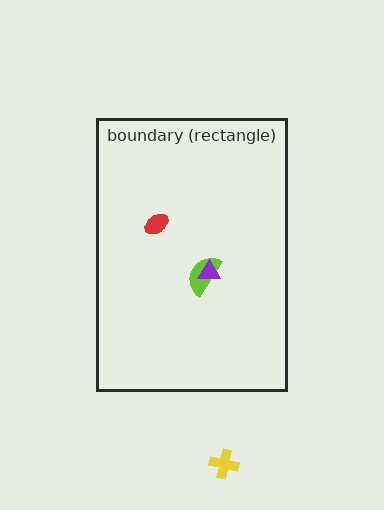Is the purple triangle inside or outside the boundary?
Inside.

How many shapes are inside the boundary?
3 inside, 1 outside.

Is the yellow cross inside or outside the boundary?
Outside.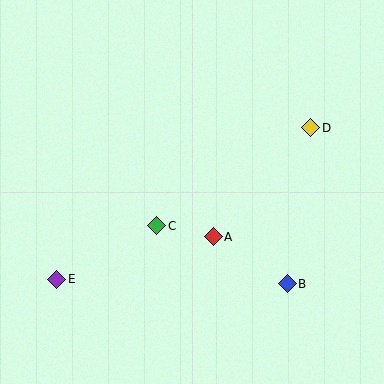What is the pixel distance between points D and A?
The distance between D and A is 146 pixels.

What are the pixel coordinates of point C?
Point C is at (157, 226).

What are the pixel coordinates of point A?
Point A is at (213, 237).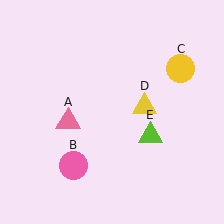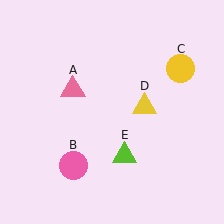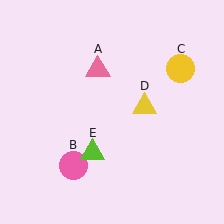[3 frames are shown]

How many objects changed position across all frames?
2 objects changed position: pink triangle (object A), lime triangle (object E).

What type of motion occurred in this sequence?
The pink triangle (object A), lime triangle (object E) rotated clockwise around the center of the scene.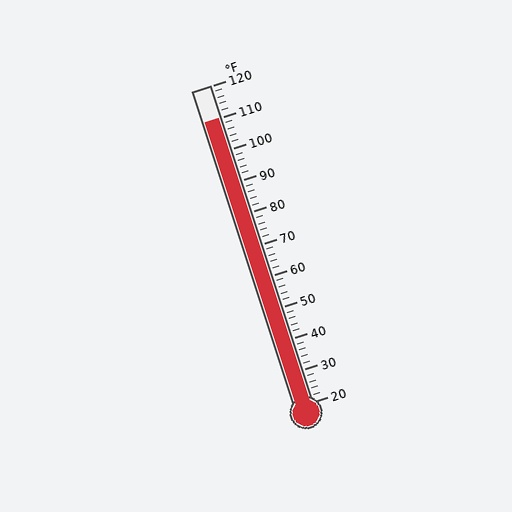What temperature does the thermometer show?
The thermometer shows approximately 110°F.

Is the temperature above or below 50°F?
The temperature is above 50°F.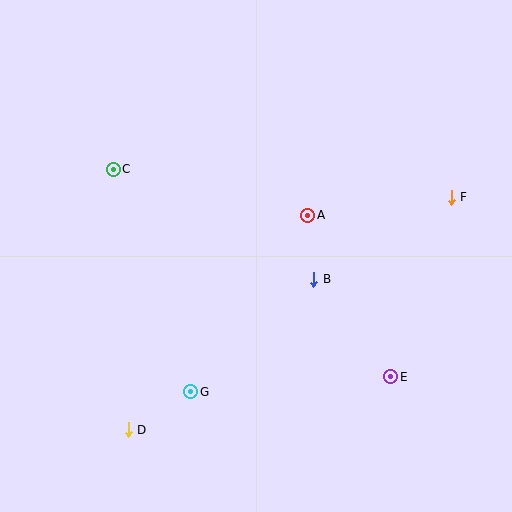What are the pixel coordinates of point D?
Point D is at (128, 430).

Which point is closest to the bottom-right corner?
Point E is closest to the bottom-right corner.